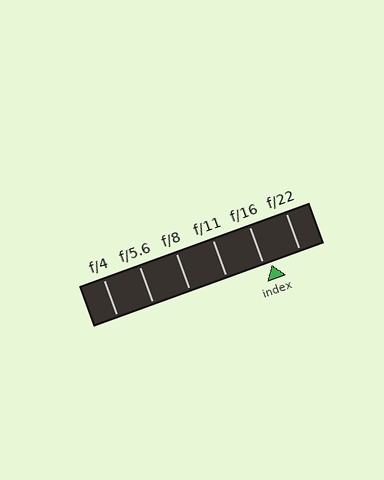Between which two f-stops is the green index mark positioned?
The index mark is between f/16 and f/22.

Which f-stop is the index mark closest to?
The index mark is closest to f/16.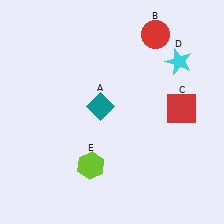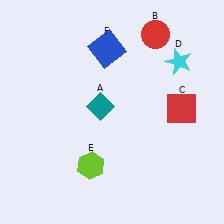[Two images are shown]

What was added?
A blue square (F) was added in Image 2.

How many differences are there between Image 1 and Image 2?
There is 1 difference between the two images.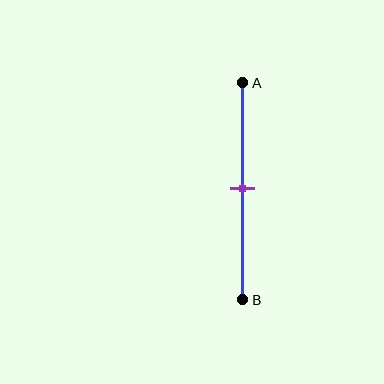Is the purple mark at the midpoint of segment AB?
Yes, the mark is approximately at the midpoint.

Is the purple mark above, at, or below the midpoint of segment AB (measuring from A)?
The purple mark is approximately at the midpoint of segment AB.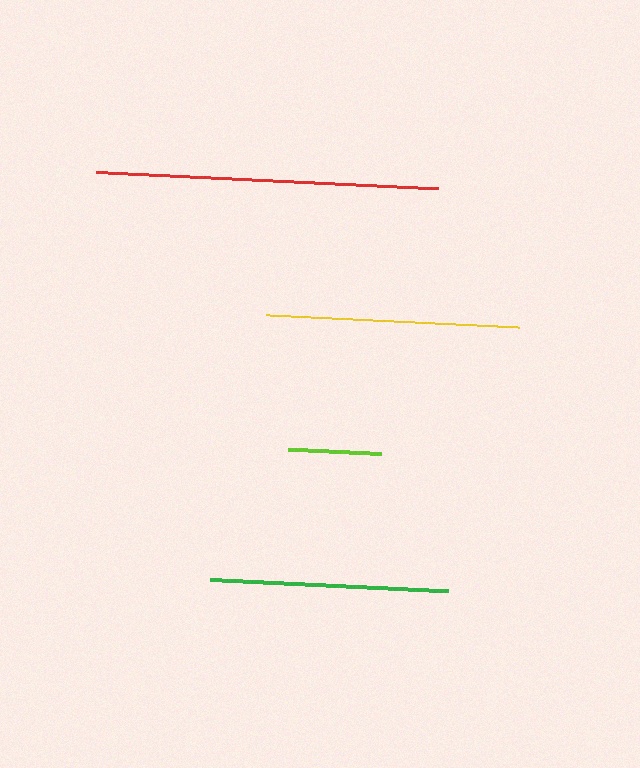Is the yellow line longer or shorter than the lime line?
The yellow line is longer than the lime line.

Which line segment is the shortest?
The lime line is the shortest at approximately 93 pixels.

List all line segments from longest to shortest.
From longest to shortest: red, yellow, green, lime.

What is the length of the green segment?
The green segment is approximately 238 pixels long.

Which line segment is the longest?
The red line is the longest at approximately 342 pixels.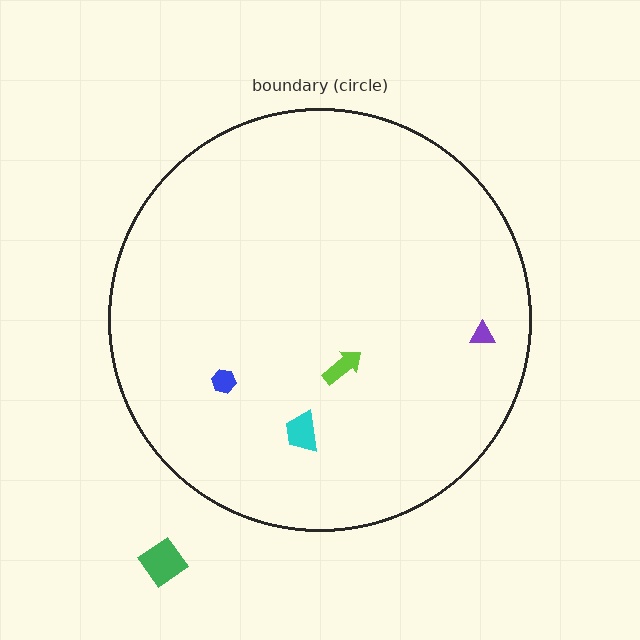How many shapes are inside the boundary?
4 inside, 1 outside.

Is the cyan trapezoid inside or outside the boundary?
Inside.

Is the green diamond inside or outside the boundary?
Outside.